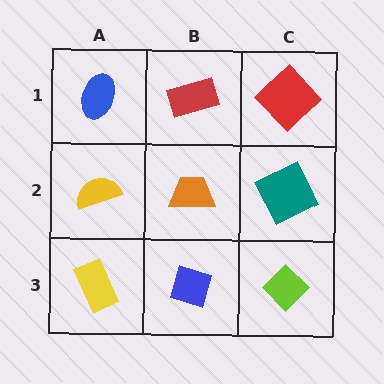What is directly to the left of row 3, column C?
A blue diamond.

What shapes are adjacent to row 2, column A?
A blue ellipse (row 1, column A), a yellow rectangle (row 3, column A), an orange trapezoid (row 2, column B).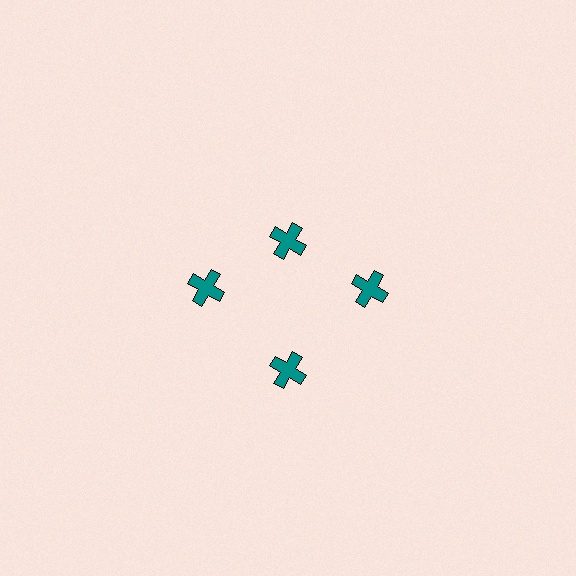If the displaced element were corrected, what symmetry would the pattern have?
It would have 4-fold rotational symmetry — the pattern would map onto itself every 90 degrees.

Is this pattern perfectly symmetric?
No. The 4 teal crosses are arranged in a ring, but one element near the 12 o'clock position is pulled inward toward the center, breaking the 4-fold rotational symmetry.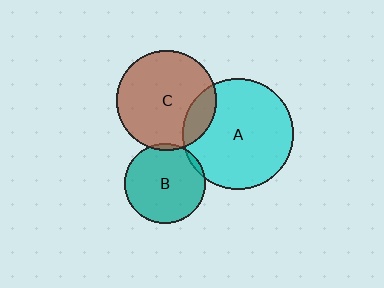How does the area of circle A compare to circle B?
Approximately 1.9 times.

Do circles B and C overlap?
Yes.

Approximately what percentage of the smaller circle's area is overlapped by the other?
Approximately 5%.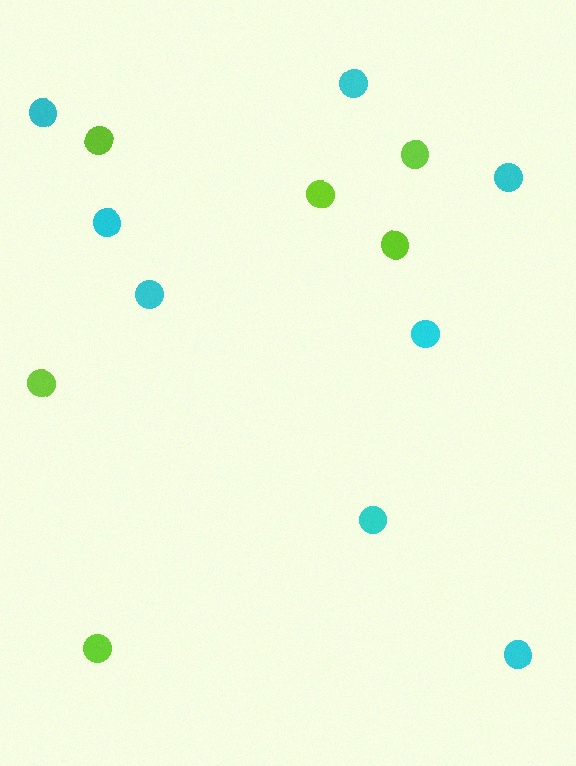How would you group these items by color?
There are 2 groups: one group of cyan circles (8) and one group of lime circles (6).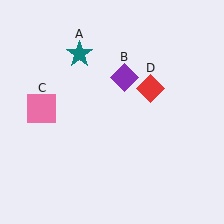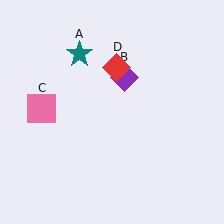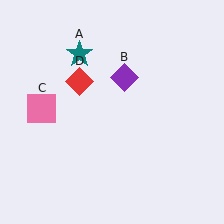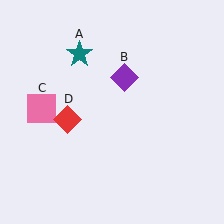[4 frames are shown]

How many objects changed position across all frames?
1 object changed position: red diamond (object D).